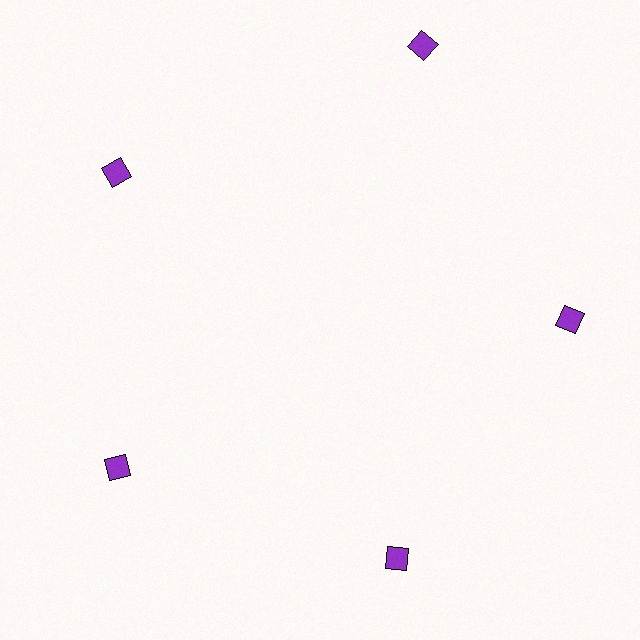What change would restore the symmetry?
The symmetry would be restored by moving it inward, back onto the ring so that all 5 diamonds sit at equal angles and equal distance from the center.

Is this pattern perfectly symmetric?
No. The 5 purple diamonds are arranged in a ring, but one element near the 1 o'clock position is pushed outward from the center, breaking the 5-fold rotational symmetry.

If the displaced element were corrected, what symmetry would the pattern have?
It would have 5-fold rotational symmetry — the pattern would map onto itself every 72 degrees.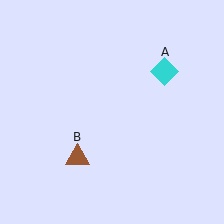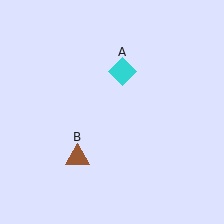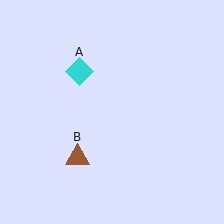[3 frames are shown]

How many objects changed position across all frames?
1 object changed position: cyan diamond (object A).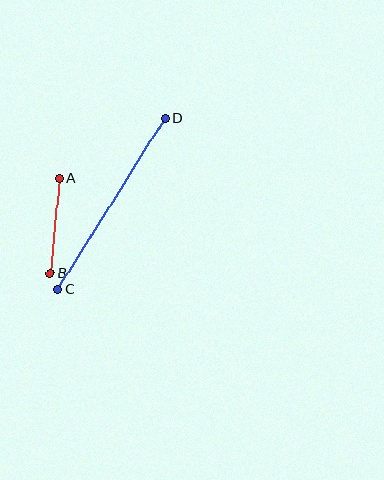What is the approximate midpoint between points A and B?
The midpoint is at approximately (55, 226) pixels.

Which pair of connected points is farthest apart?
Points C and D are farthest apart.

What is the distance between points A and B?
The distance is approximately 95 pixels.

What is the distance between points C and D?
The distance is approximately 202 pixels.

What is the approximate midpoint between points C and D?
The midpoint is at approximately (112, 204) pixels.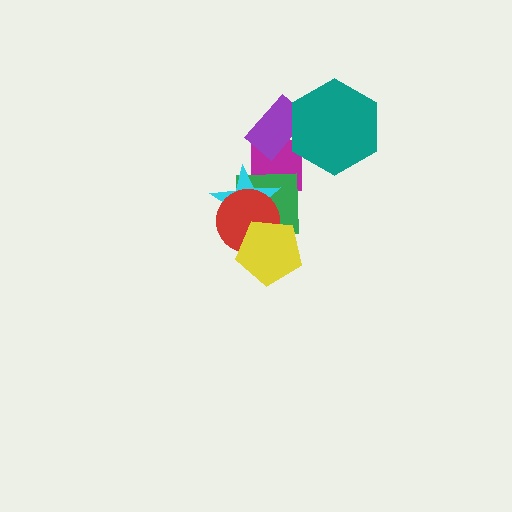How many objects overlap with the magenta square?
3 objects overlap with the magenta square.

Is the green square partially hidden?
Yes, it is partially covered by another shape.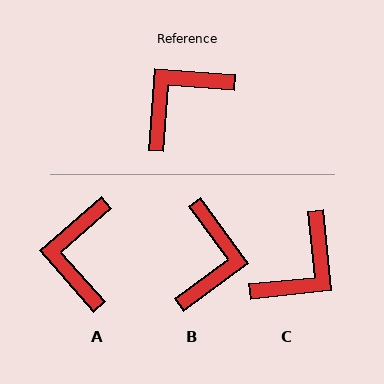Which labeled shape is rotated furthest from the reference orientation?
C, about 170 degrees away.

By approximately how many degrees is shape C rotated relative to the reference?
Approximately 170 degrees clockwise.